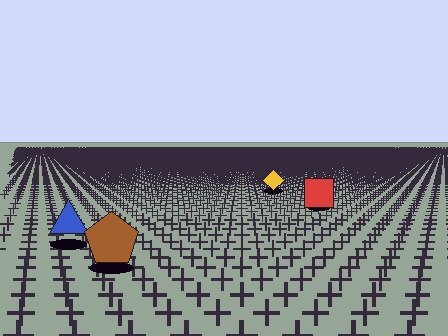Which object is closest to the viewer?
The brown pentagon is closest. The texture marks near it are larger and more spread out.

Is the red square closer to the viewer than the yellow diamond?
Yes. The red square is closer — you can tell from the texture gradient: the ground texture is coarser near it.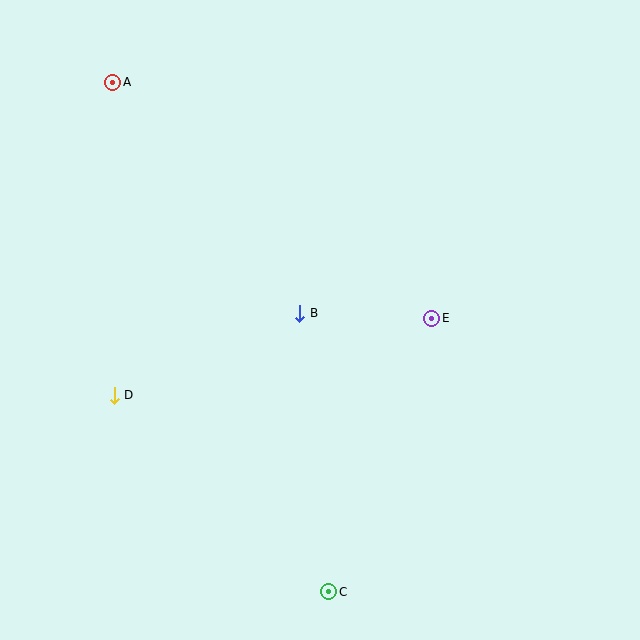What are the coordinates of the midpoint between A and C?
The midpoint between A and C is at (221, 337).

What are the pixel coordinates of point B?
Point B is at (300, 313).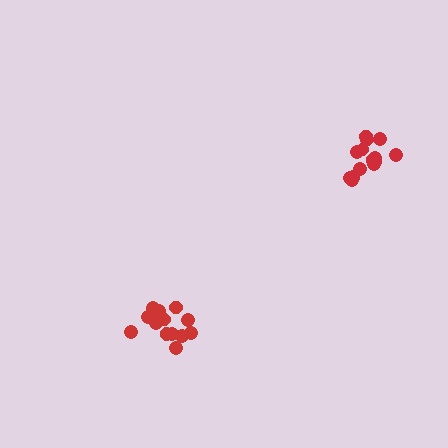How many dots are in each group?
Group 1: 14 dots, Group 2: 14 dots (28 total).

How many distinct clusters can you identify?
There are 2 distinct clusters.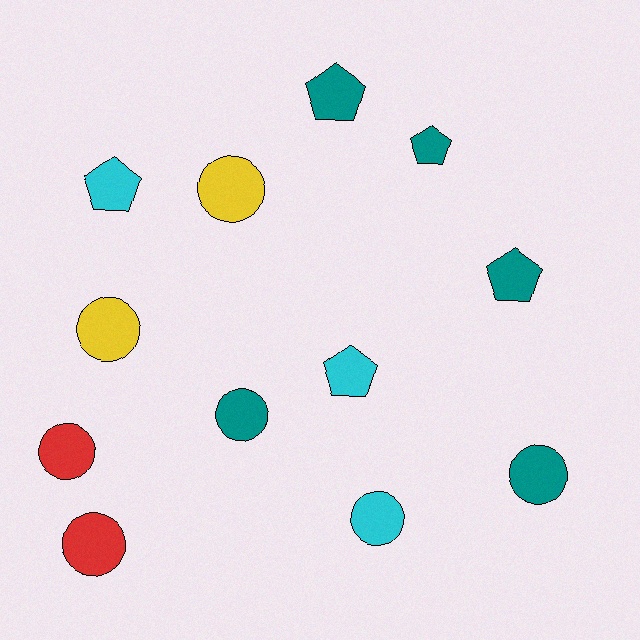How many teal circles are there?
There are 2 teal circles.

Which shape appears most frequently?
Circle, with 7 objects.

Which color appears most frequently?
Teal, with 5 objects.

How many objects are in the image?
There are 12 objects.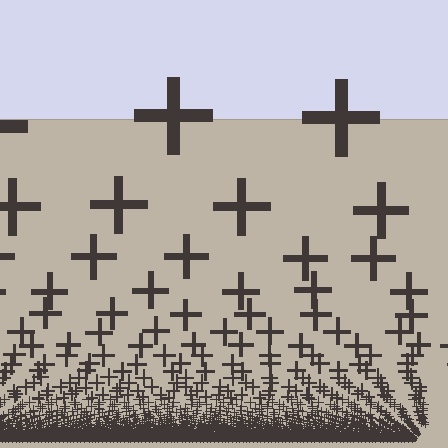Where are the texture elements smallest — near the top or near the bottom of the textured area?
Near the bottom.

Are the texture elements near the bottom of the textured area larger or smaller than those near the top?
Smaller. The gradient is inverted — elements near the bottom are smaller and denser.